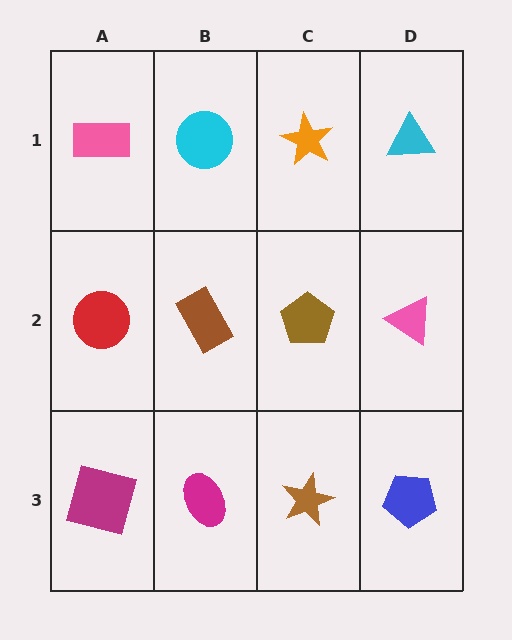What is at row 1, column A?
A pink rectangle.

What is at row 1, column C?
An orange star.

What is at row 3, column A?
A magenta square.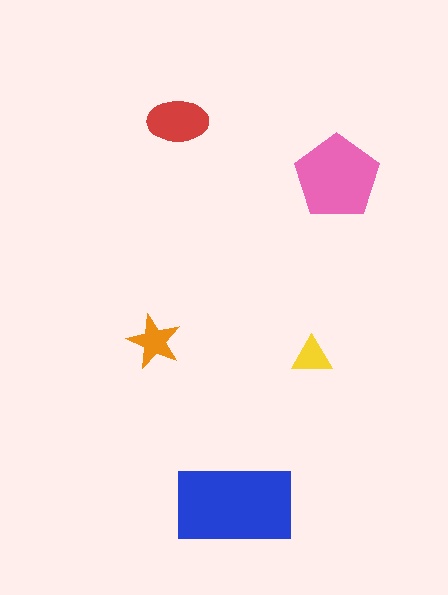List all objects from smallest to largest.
The yellow triangle, the orange star, the red ellipse, the pink pentagon, the blue rectangle.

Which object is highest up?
The red ellipse is topmost.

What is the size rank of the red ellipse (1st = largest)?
3rd.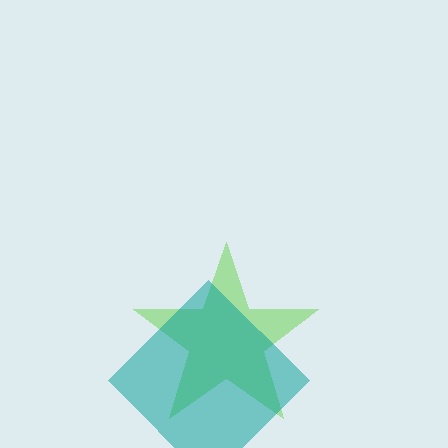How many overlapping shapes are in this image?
There are 2 overlapping shapes in the image.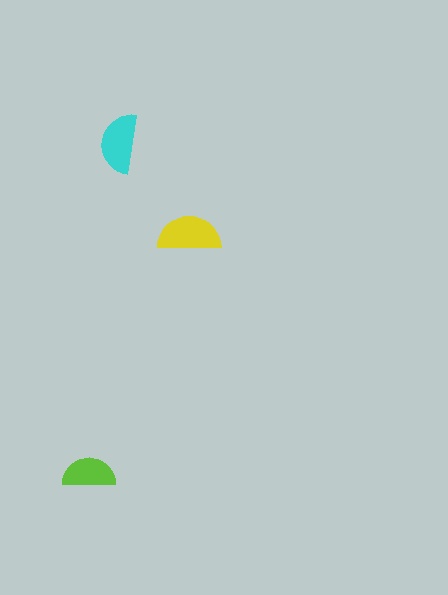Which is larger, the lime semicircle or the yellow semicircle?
The yellow one.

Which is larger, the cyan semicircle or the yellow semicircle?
The yellow one.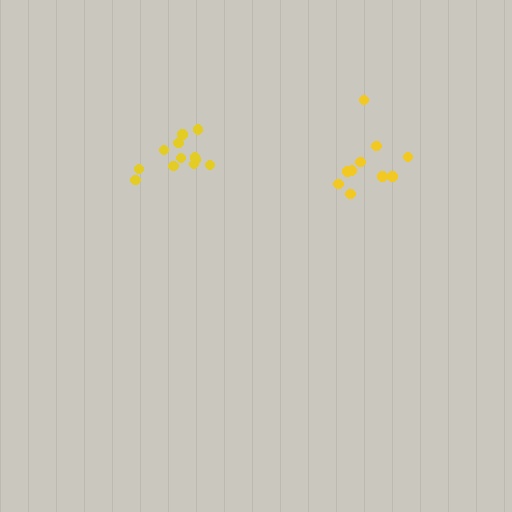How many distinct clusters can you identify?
There are 2 distinct clusters.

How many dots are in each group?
Group 1: 10 dots, Group 2: 12 dots (22 total).